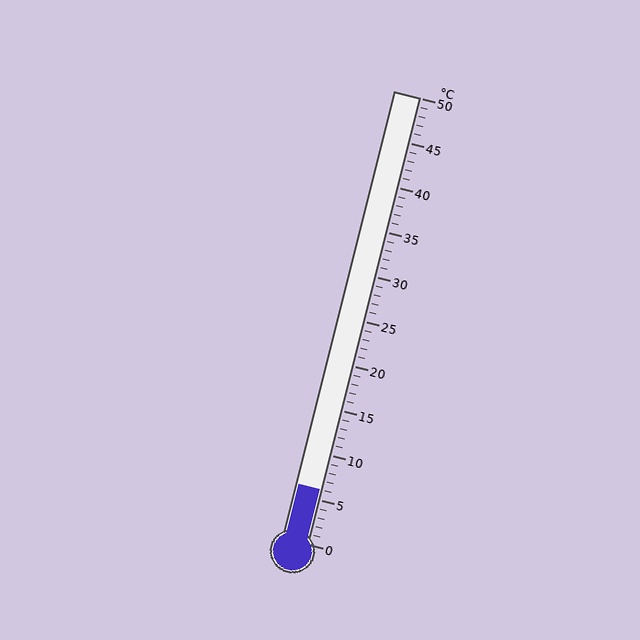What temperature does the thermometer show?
The thermometer shows approximately 6°C.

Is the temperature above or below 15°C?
The temperature is below 15°C.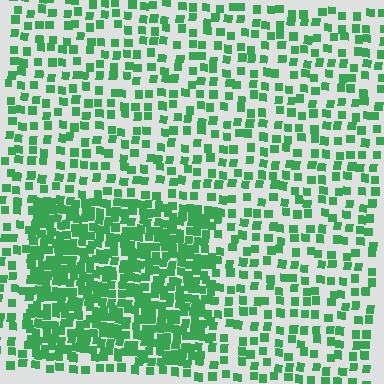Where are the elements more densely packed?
The elements are more densely packed inside the rectangle boundary.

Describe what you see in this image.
The image contains small green elements arranged at two different densities. A rectangle-shaped region is visible where the elements are more densely packed than the surrounding area.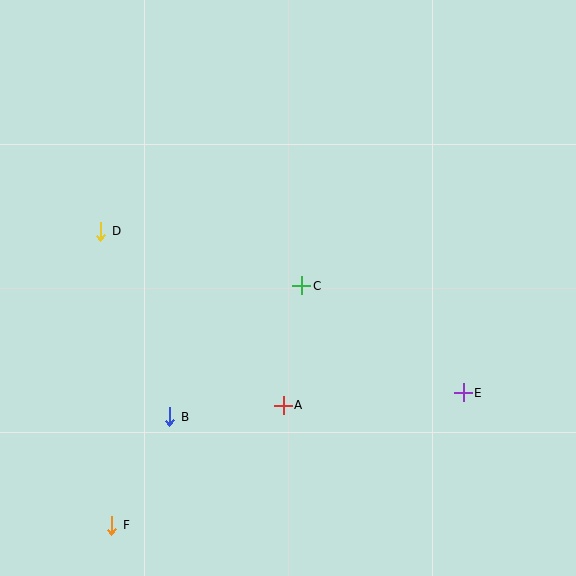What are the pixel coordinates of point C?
Point C is at (302, 286).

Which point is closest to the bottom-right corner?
Point E is closest to the bottom-right corner.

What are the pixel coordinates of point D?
Point D is at (101, 231).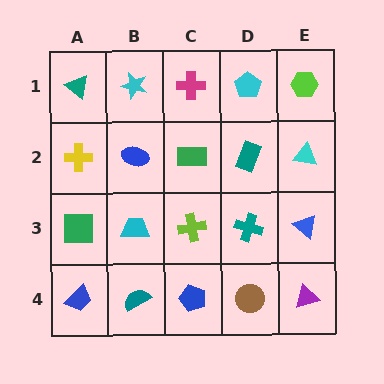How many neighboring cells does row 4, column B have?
3.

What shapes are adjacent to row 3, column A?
A yellow cross (row 2, column A), a blue trapezoid (row 4, column A), a cyan trapezoid (row 3, column B).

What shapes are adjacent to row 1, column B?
A blue ellipse (row 2, column B), a teal triangle (row 1, column A), a magenta cross (row 1, column C).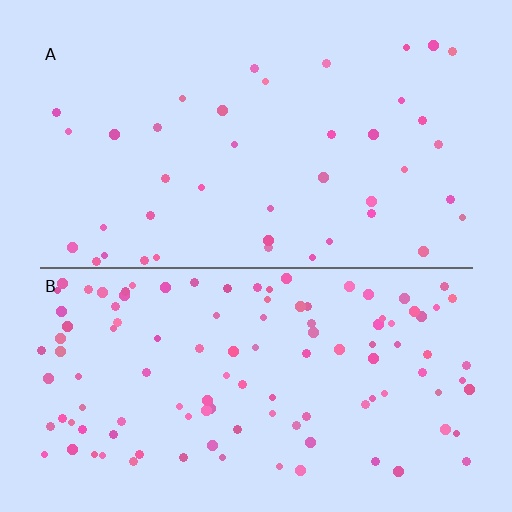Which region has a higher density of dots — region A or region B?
B (the bottom).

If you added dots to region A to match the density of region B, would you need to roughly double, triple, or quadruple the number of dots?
Approximately triple.